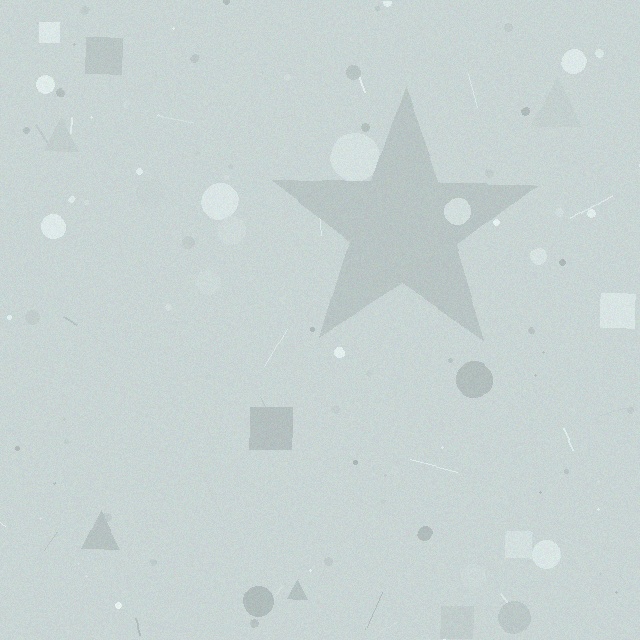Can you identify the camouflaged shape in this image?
The camouflaged shape is a star.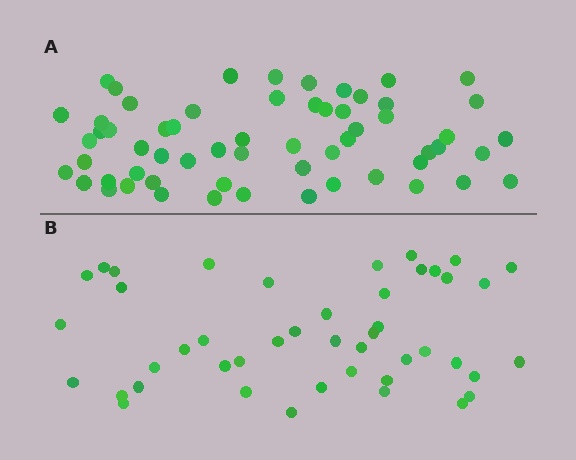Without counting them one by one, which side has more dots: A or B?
Region A (the top region) has more dots.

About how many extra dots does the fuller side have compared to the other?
Region A has approximately 15 more dots than region B.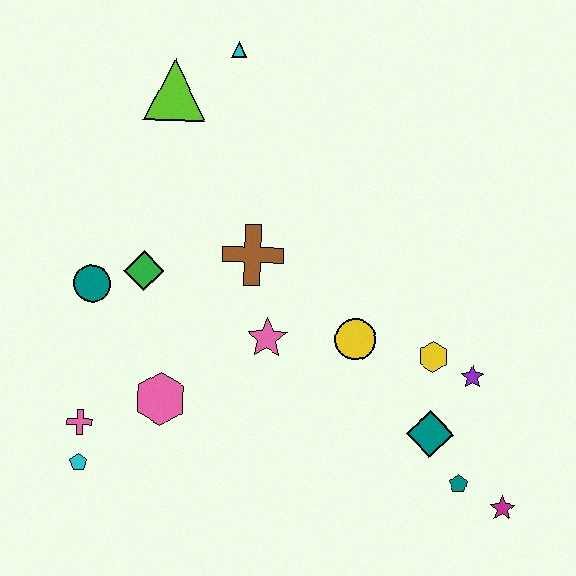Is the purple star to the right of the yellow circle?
Yes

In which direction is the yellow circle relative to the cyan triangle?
The yellow circle is below the cyan triangle.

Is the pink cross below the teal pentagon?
No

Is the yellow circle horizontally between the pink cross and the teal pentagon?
Yes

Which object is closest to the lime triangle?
The cyan triangle is closest to the lime triangle.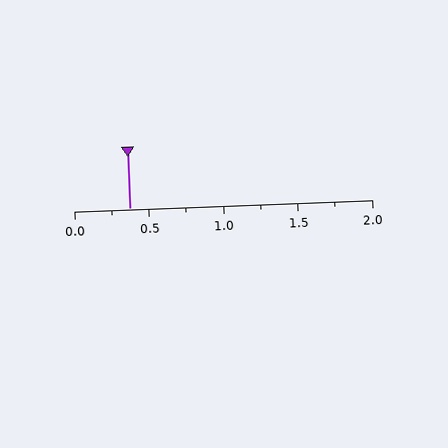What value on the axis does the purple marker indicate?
The marker indicates approximately 0.38.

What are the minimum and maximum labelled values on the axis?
The axis runs from 0.0 to 2.0.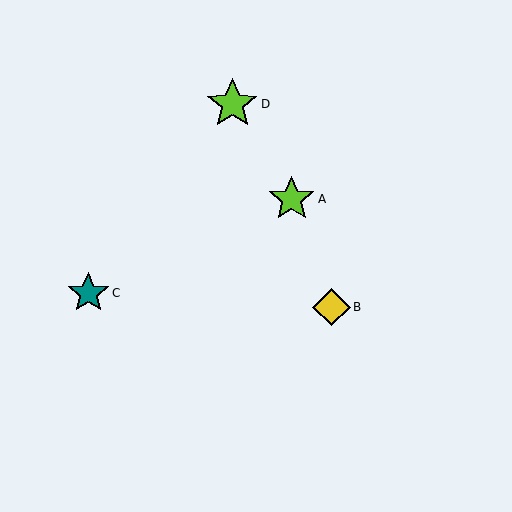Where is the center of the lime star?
The center of the lime star is at (292, 199).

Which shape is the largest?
The lime star (labeled D) is the largest.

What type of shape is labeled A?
Shape A is a lime star.